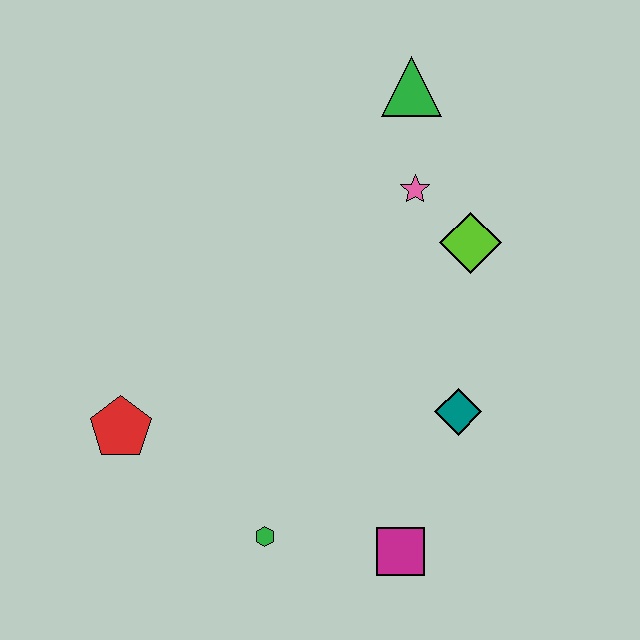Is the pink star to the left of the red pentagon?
No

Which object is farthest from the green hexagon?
The green triangle is farthest from the green hexagon.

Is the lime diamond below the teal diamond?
No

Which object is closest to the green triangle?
The pink star is closest to the green triangle.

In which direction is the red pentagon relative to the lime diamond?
The red pentagon is to the left of the lime diamond.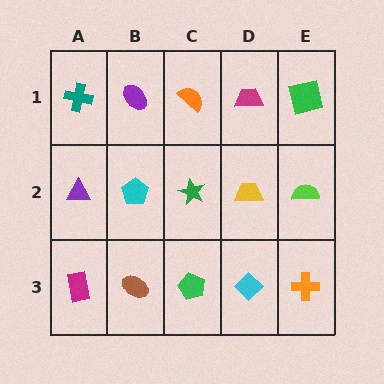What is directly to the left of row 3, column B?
A magenta rectangle.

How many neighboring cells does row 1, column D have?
3.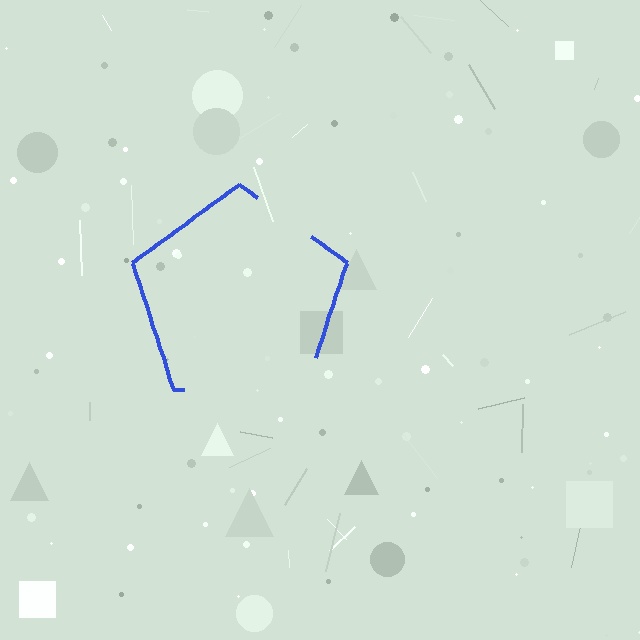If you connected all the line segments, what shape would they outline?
They would outline a pentagon.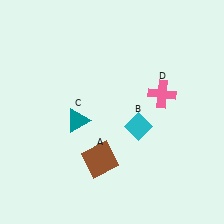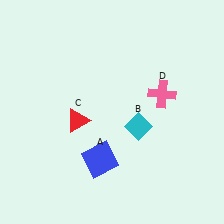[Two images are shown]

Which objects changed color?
A changed from brown to blue. C changed from teal to red.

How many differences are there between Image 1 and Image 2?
There are 2 differences between the two images.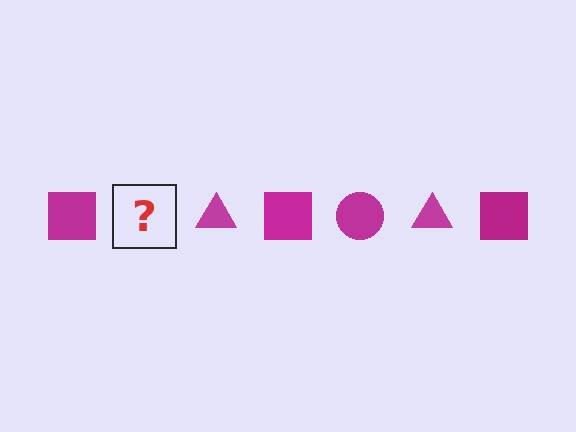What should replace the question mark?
The question mark should be replaced with a magenta circle.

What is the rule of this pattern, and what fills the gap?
The rule is that the pattern cycles through square, circle, triangle shapes in magenta. The gap should be filled with a magenta circle.